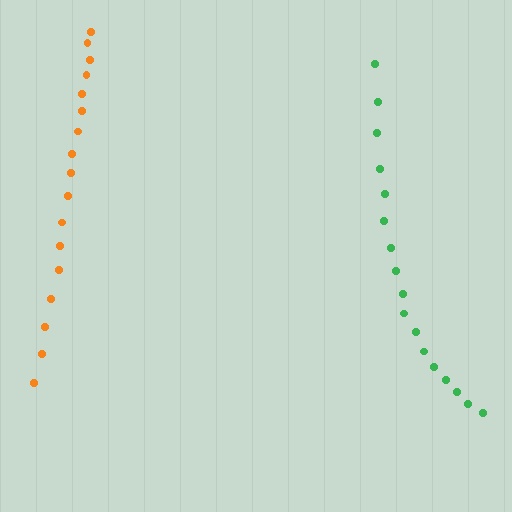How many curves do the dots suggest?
There are 2 distinct paths.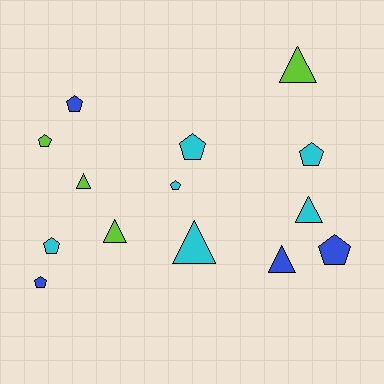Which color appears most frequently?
Cyan, with 6 objects.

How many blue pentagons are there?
There are 3 blue pentagons.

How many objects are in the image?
There are 14 objects.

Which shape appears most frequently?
Pentagon, with 8 objects.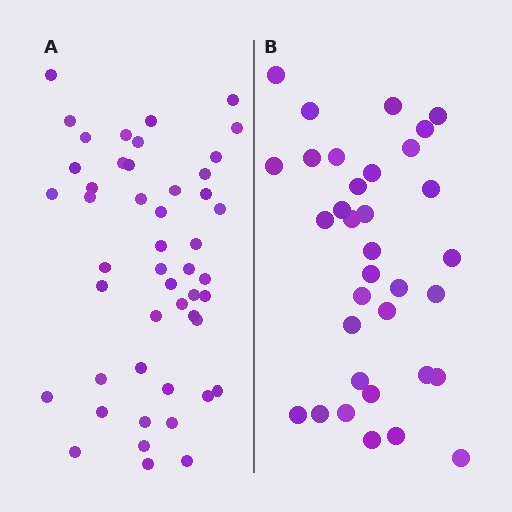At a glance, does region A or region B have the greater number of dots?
Region A (the left region) has more dots.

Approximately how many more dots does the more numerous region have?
Region A has approximately 15 more dots than region B.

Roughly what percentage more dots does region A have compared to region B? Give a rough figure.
About 40% more.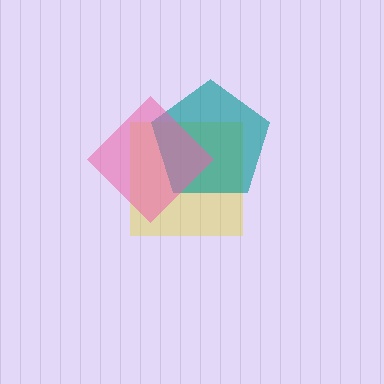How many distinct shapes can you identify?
There are 3 distinct shapes: a yellow square, a teal pentagon, a pink diamond.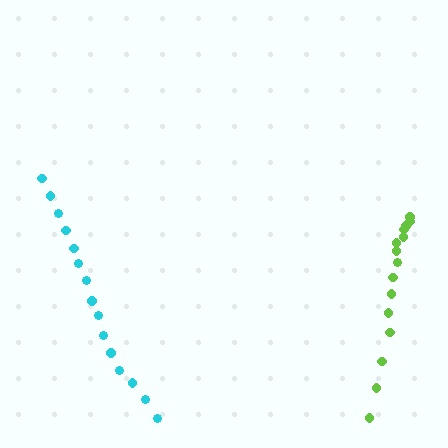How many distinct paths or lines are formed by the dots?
There are 2 distinct paths.